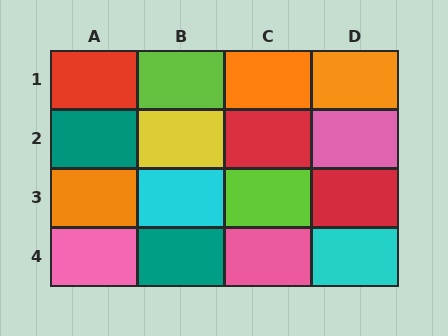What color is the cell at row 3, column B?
Cyan.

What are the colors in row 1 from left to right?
Red, lime, orange, orange.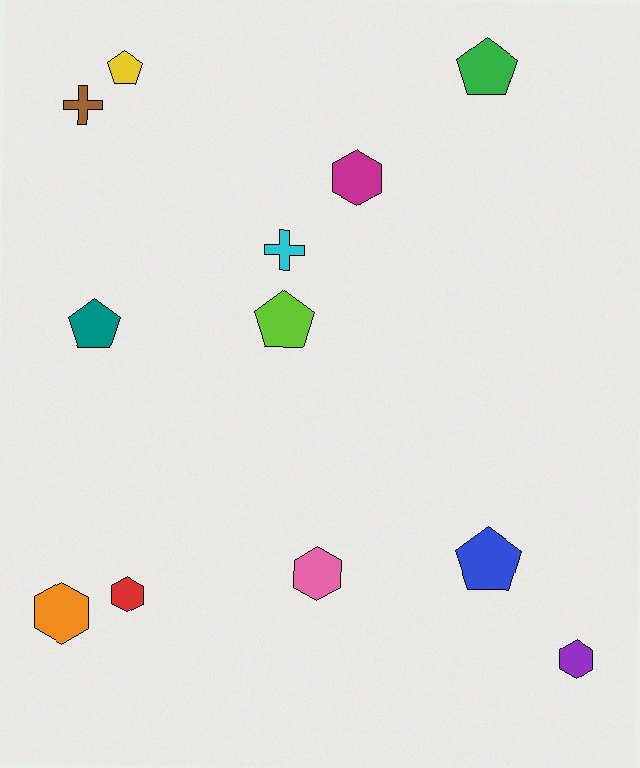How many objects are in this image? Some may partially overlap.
There are 12 objects.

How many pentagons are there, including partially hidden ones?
There are 5 pentagons.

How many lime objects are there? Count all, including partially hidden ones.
There is 1 lime object.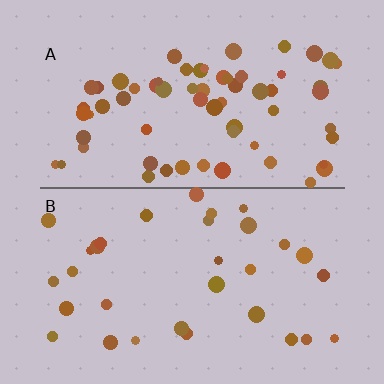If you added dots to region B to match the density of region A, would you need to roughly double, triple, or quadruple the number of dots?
Approximately double.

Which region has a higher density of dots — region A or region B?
A (the top).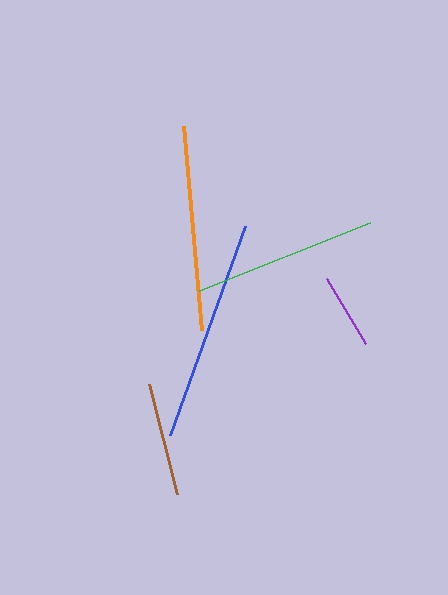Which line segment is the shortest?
The purple line is the shortest at approximately 76 pixels.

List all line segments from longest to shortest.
From longest to shortest: blue, orange, green, brown, purple.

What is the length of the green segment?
The green segment is approximately 184 pixels long.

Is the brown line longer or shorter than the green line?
The green line is longer than the brown line.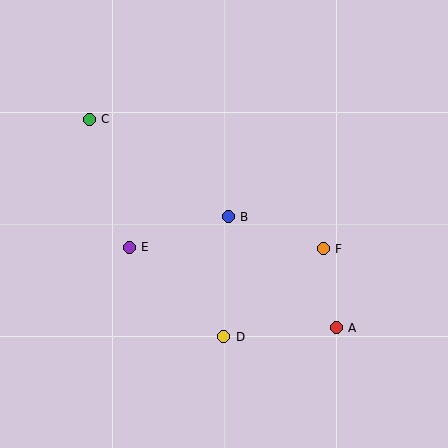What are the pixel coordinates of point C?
Point C is at (89, 119).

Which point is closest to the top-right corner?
Point F is closest to the top-right corner.